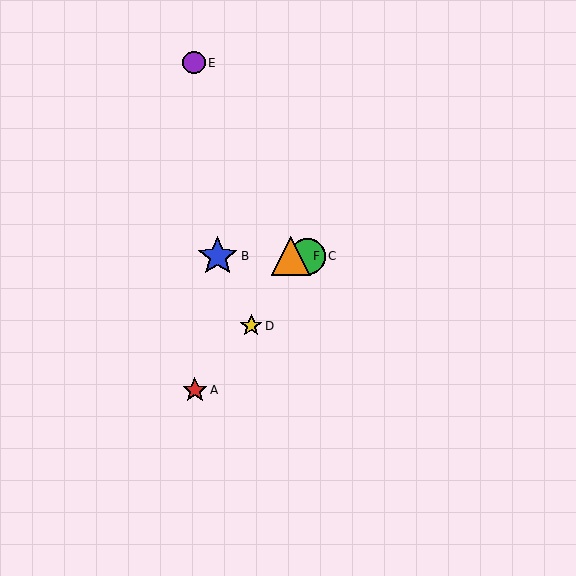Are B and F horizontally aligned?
Yes, both are at y≈256.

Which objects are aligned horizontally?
Objects B, C, F are aligned horizontally.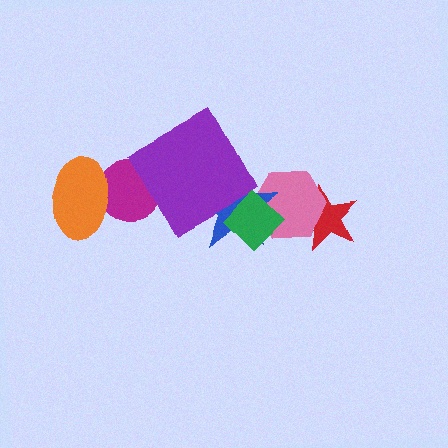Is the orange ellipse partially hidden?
No, no other shape covers it.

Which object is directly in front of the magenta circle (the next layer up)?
The purple square is directly in front of the magenta circle.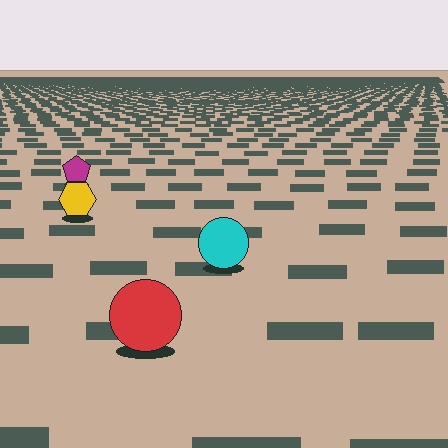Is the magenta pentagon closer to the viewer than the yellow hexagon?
No. The yellow hexagon is closer — you can tell from the texture gradient: the ground texture is coarser near it.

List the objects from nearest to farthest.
From nearest to farthest: the red circle, the cyan circle, the yellow hexagon, the magenta pentagon.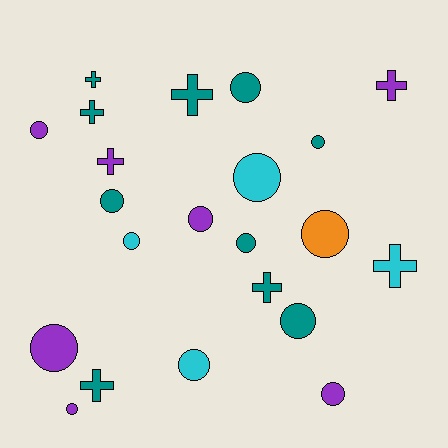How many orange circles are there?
There is 1 orange circle.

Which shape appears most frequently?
Circle, with 14 objects.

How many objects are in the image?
There are 22 objects.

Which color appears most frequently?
Teal, with 10 objects.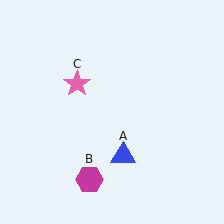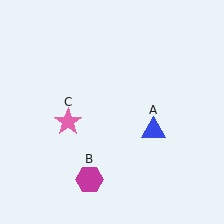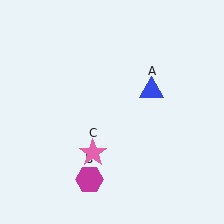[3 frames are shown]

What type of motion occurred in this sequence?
The blue triangle (object A), pink star (object C) rotated counterclockwise around the center of the scene.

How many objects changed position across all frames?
2 objects changed position: blue triangle (object A), pink star (object C).